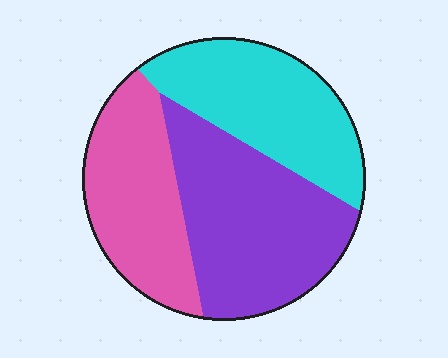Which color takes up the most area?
Purple, at roughly 40%.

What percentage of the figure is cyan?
Cyan takes up about one third (1/3) of the figure.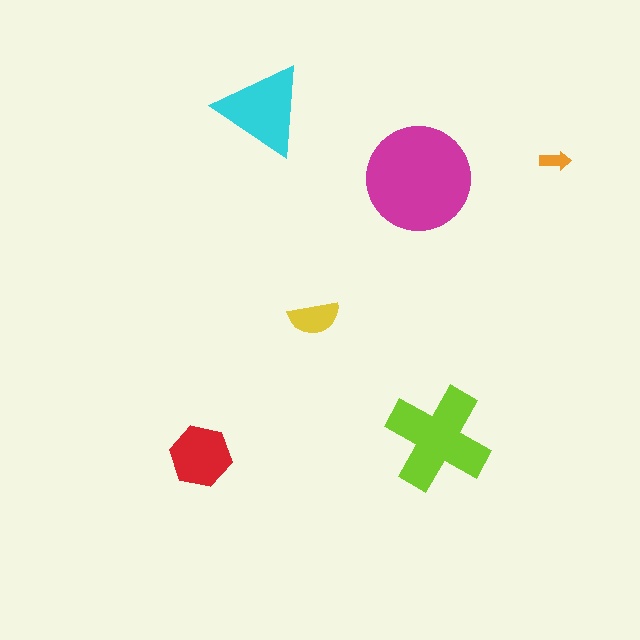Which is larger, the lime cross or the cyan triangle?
The lime cross.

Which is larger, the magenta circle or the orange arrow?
The magenta circle.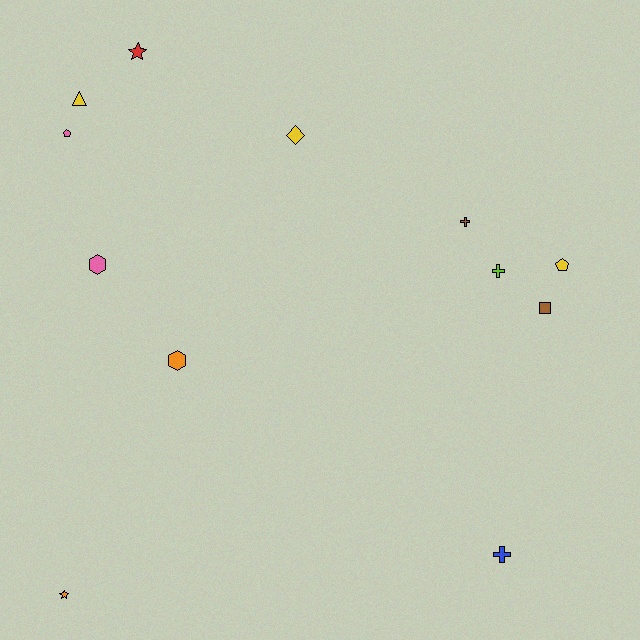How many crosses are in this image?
There are 3 crosses.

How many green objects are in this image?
There are no green objects.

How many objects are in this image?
There are 12 objects.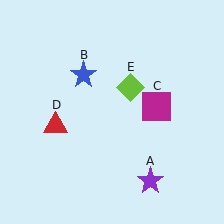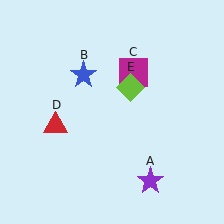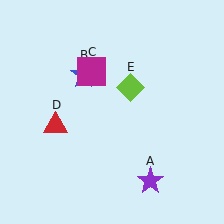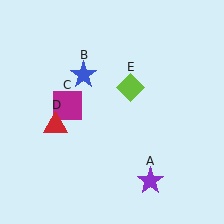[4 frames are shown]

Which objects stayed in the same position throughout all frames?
Purple star (object A) and blue star (object B) and red triangle (object D) and lime diamond (object E) remained stationary.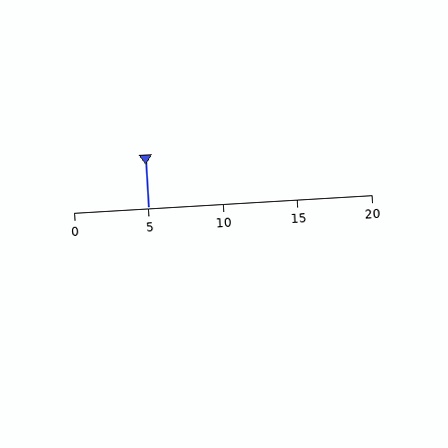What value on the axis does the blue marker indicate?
The marker indicates approximately 5.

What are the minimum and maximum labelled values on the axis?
The axis runs from 0 to 20.